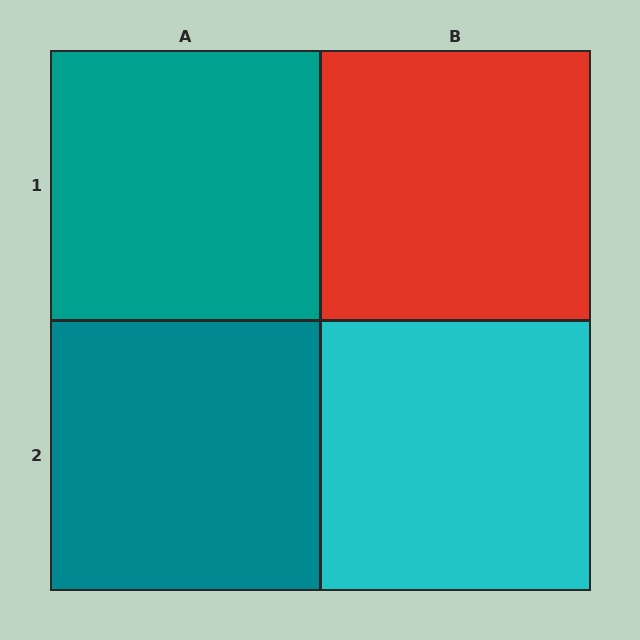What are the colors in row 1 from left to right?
Teal, red.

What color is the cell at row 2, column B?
Cyan.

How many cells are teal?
2 cells are teal.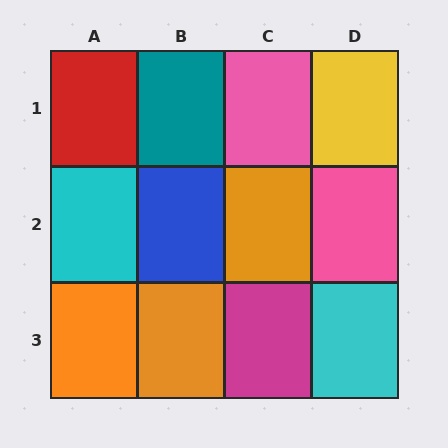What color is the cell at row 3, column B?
Orange.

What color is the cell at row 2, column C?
Orange.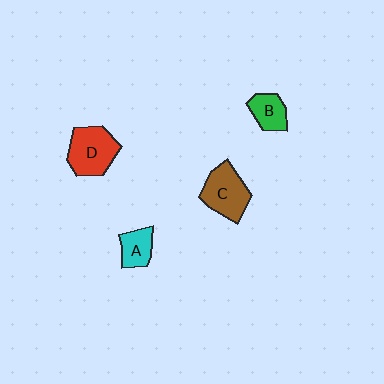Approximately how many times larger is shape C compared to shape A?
Approximately 1.7 times.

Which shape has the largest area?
Shape D (red).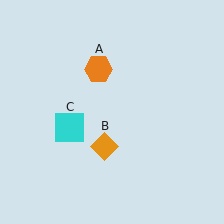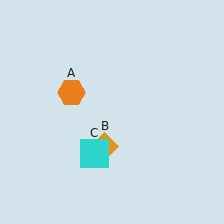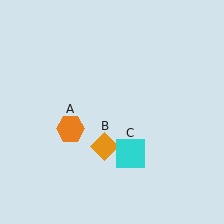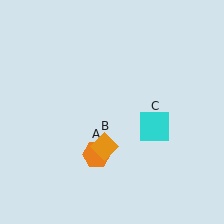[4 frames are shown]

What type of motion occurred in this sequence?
The orange hexagon (object A), cyan square (object C) rotated counterclockwise around the center of the scene.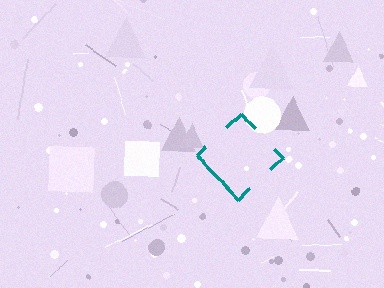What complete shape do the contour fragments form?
The contour fragments form a diamond.